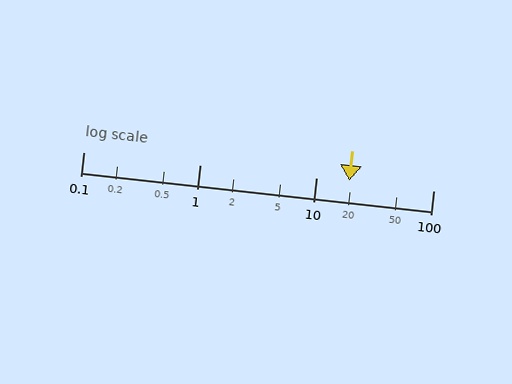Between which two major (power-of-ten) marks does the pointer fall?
The pointer is between 10 and 100.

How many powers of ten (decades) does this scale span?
The scale spans 3 decades, from 0.1 to 100.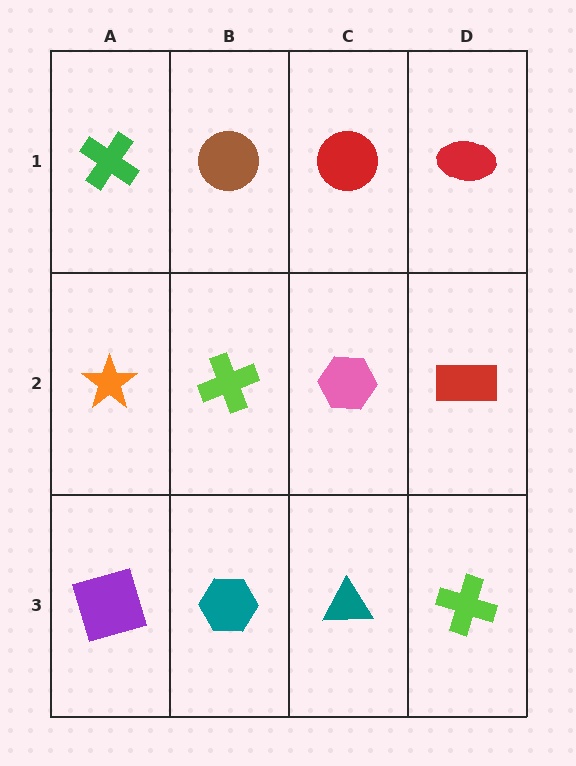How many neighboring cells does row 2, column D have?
3.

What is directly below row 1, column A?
An orange star.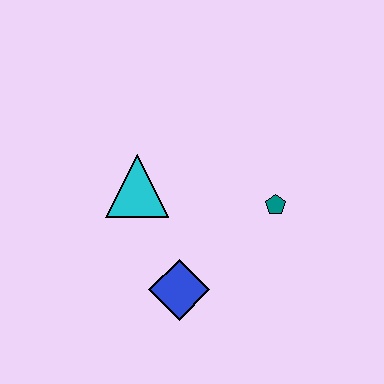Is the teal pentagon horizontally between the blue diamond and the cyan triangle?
No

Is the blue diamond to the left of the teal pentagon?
Yes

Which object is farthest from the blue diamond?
The teal pentagon is farthest from the blue diamond.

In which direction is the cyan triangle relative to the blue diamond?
The cyan triangle is above the blue diamond.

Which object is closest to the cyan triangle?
The blue diamond is closest to the cyan triangle.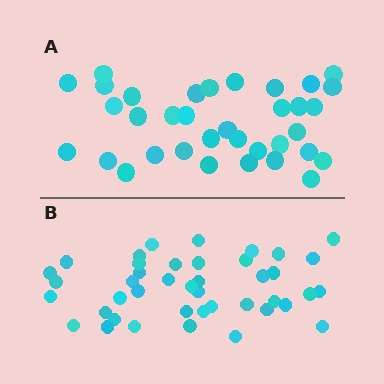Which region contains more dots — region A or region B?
Region B (the bottom region) has more dots.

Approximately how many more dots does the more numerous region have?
Region B has roughly 8 or so more dots than region A.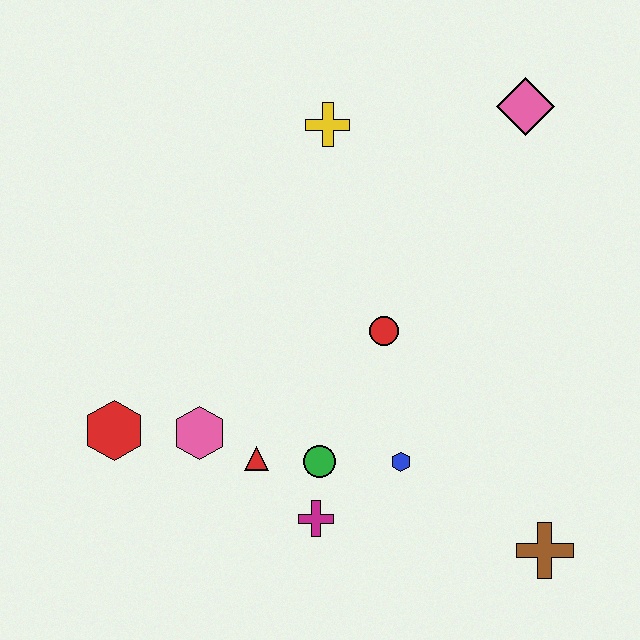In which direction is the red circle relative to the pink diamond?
The red circle is below the pink diamond.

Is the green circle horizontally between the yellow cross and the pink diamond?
No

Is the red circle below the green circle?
No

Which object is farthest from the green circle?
The pink diamond is farthest from the green circle.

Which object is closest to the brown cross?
The blue hexagon is closest to the brown cross.